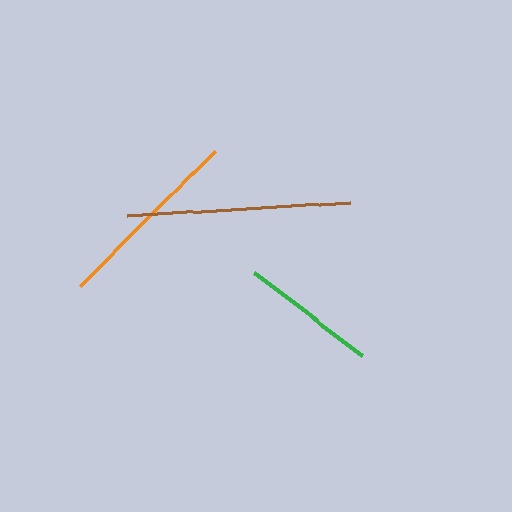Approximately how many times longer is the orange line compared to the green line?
The orange line is approximately 1.4 times the length of the green line.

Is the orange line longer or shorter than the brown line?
The brown line is longer than the orange line.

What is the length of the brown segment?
The brown segment is approximately 224 pixels long.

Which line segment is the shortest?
The green line is the shortest at approximately 137 pixels.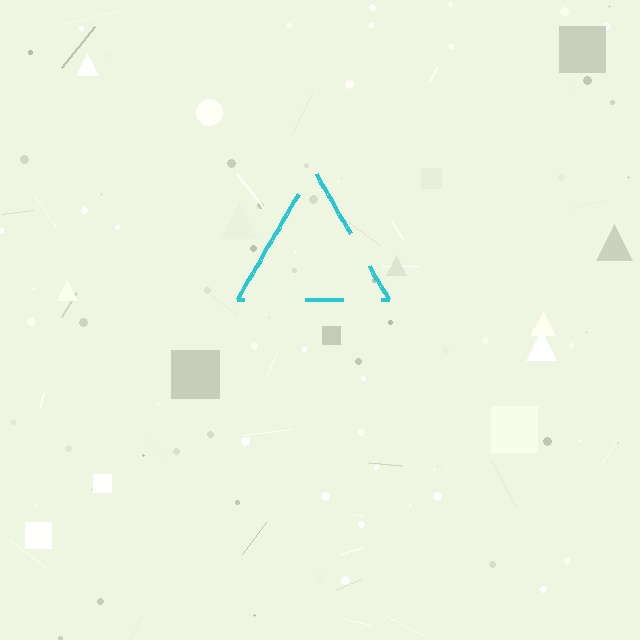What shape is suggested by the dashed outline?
The dashed outline suggests a triangle.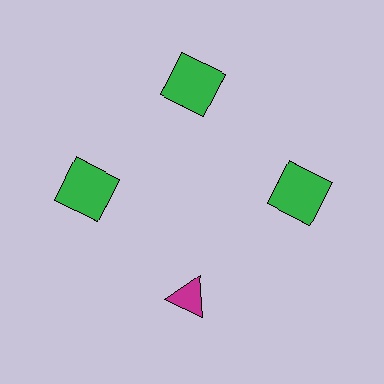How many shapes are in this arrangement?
There are 4 shapes arranged in a ring pattern.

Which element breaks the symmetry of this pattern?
The magenta triangle at roughly the 6 o'clock position breaks the symmetry. All other shapes are green squares.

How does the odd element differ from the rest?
It differs in both color (magenta instead of green) and shape (triangle instead of square).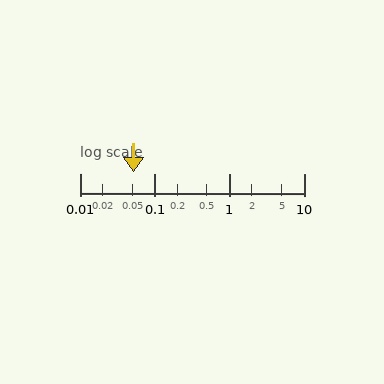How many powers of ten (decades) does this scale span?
The scale spans 3 decades, from 0.01 to 10.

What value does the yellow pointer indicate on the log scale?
The pointer indicates approximately 0.052.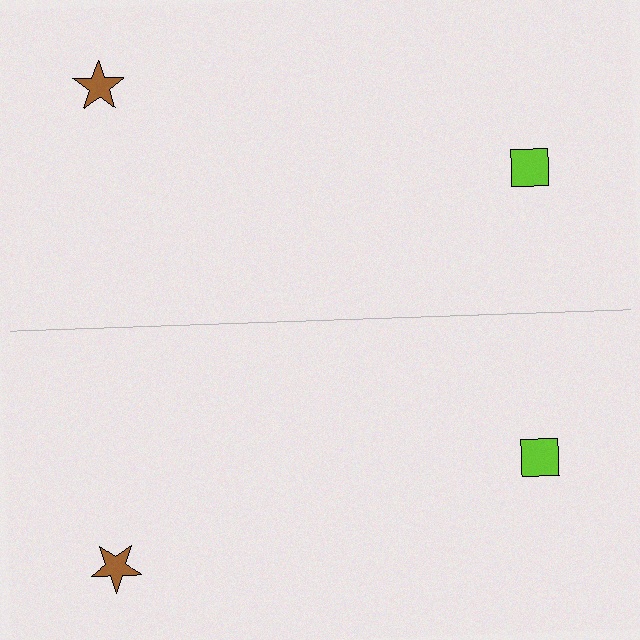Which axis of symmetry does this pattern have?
The pattern has a horizontal axis of symmetry running through the center of the image.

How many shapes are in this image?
There are 4 shapes in this image.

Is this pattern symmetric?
Yes, this pattern has bilateral (reflection) symmetry.